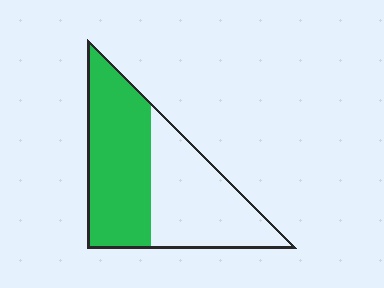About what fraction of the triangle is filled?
About one half (1/2).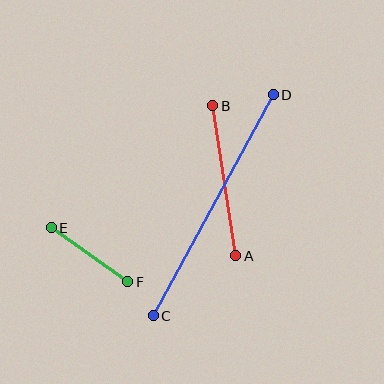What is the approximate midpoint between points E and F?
The midpoint is at approximately (89, 255) pixels.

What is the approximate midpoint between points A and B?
The midpoint is at approximately (224, 181) pixels.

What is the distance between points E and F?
The distance is approximately 94 pixels.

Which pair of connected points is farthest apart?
Points C and D are farthest apart.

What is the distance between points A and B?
The distance is approximately 152 pixels.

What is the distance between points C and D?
The distance is approximately 251 pixels.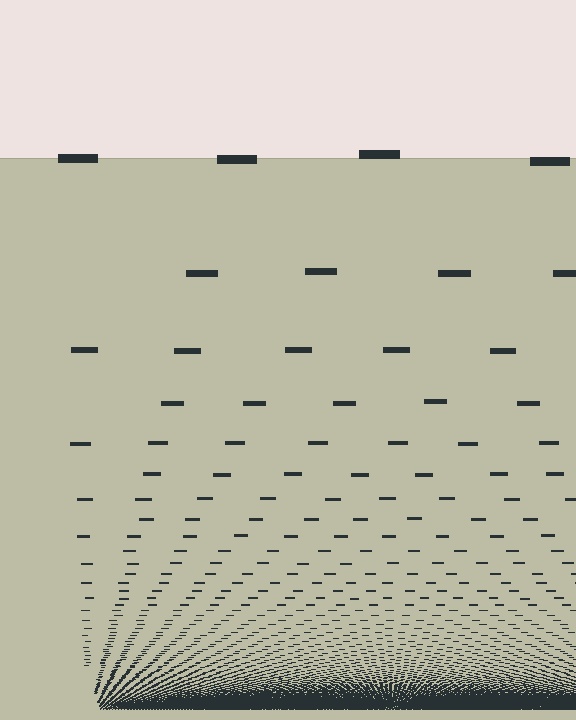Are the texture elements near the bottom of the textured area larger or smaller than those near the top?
Smaller. The gradient is inverted — elements near the bottom are smaller and denser.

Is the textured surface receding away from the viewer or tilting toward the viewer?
The surface appears to tilt toward the viewer. Texture elements get larger and sparser toward the top.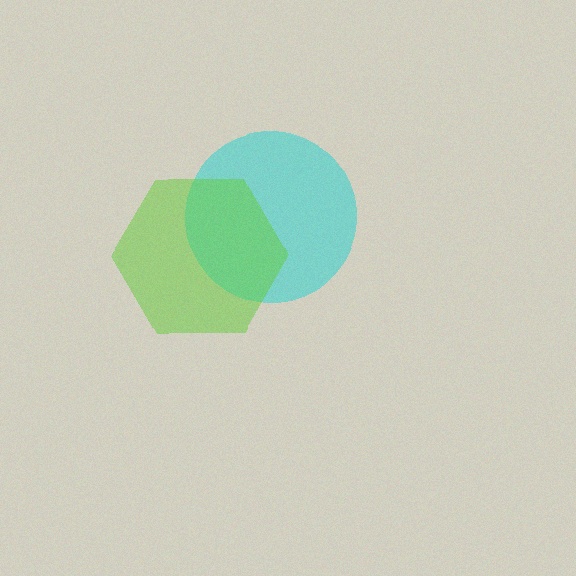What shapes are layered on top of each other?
The layered shapes are: a cyan circle, a lime hexagon.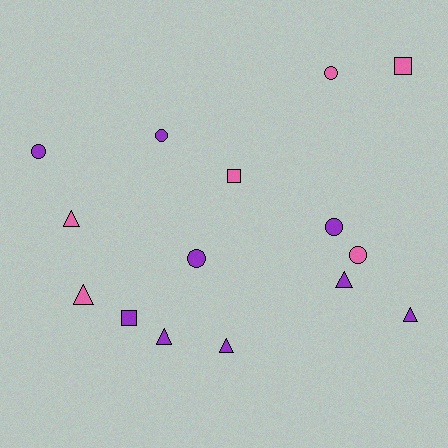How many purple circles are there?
There are 4 purple circles.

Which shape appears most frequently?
Triangle, with 6 objects.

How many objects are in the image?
There are 15 objects.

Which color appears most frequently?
Purple, with 9 objects.